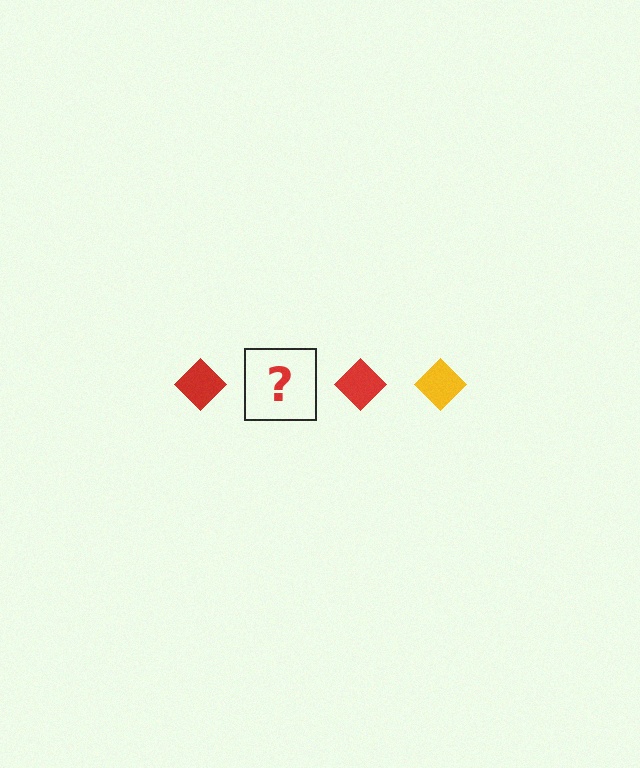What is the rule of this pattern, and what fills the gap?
The rule is that the pattern cycles through red, yellow diamonds. The gap should be filled with a yellow diamond.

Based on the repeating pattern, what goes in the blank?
The blank should be a yellow diamond.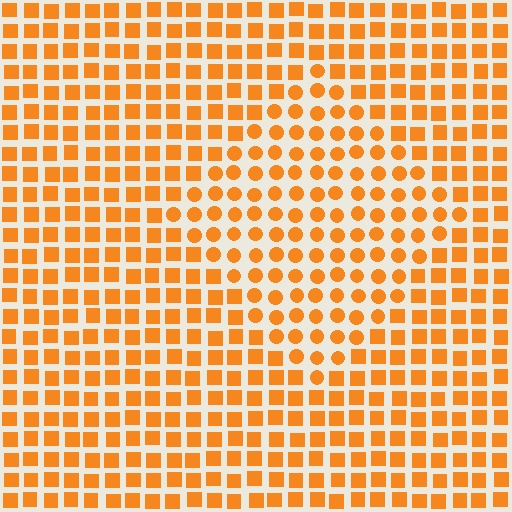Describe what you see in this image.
The image is filled with small orange elements arranged in a uniform grid. A diamond-shaped region contains circles, while the surrounding area contains squares. The boundary is defined purely by the change in element shape.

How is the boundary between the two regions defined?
The boundary is defined by a change in element shape: circles inside vs. squares outside. All elements share the same color and spacing.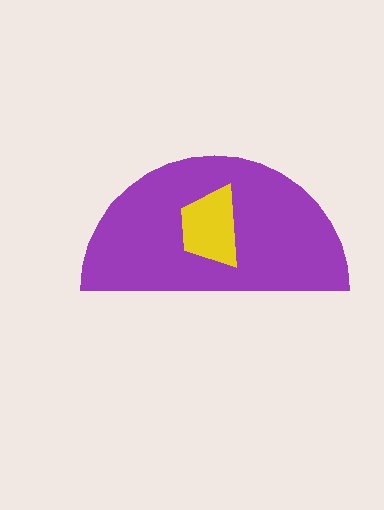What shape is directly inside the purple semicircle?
The yellow trapezoid.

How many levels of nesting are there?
2.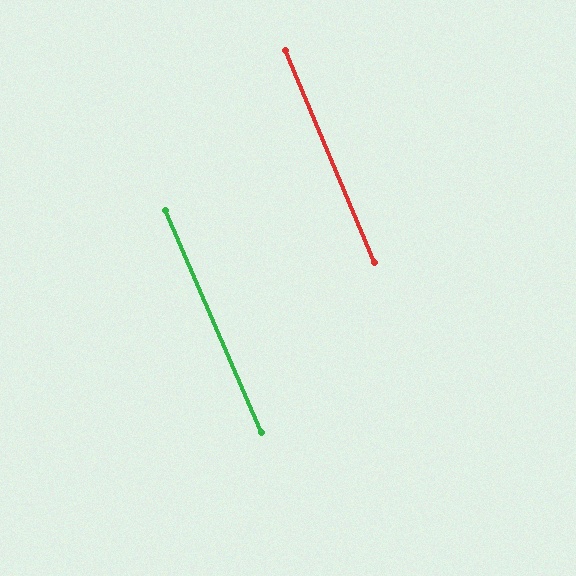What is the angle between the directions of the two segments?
Approximately 1 degree.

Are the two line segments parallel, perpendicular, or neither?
Parallel — their directions differ by only 0.6°.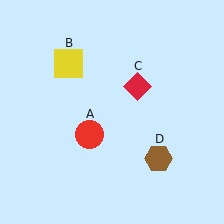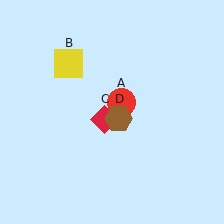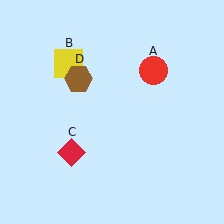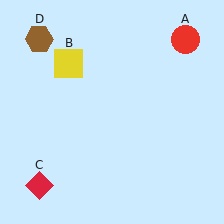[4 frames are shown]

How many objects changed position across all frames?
3 objects changed position: red circle (object A), red diamond (object C), brown hexagon (object D).